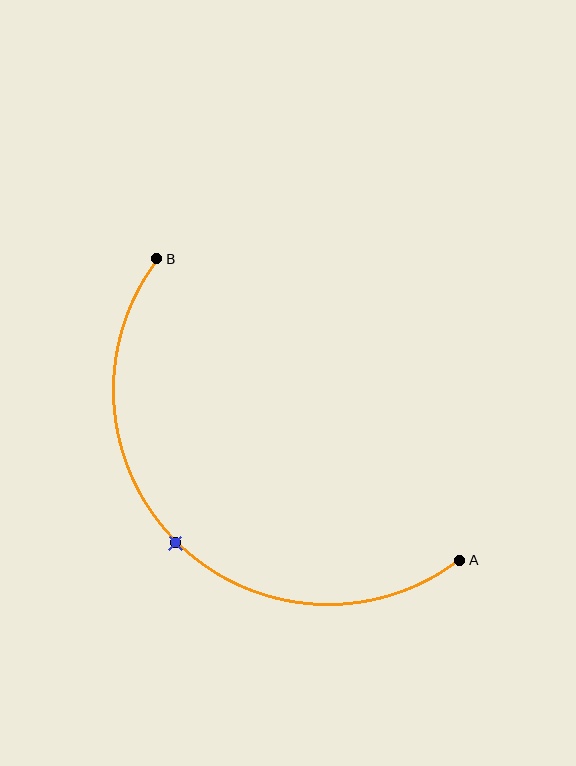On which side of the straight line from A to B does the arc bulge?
The arc bulges below and to the left of the straight line connecting A and B.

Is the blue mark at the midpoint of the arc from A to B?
Yes. The blue mark lies on the arc at equal arc-length from both A and B — it is the arc midpoint.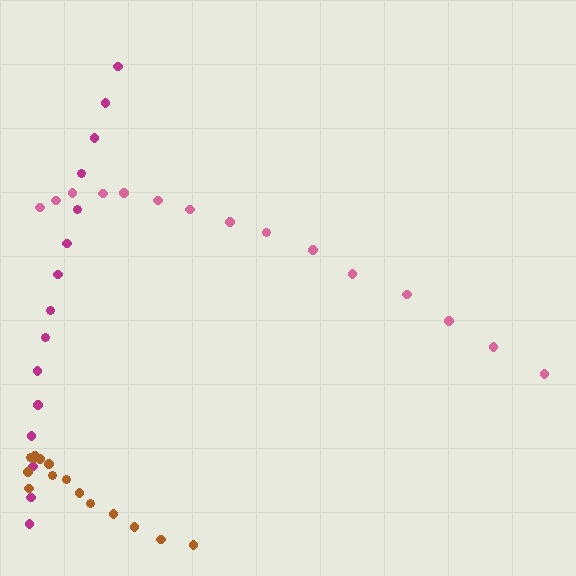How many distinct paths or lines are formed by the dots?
There are 3 distinct paths.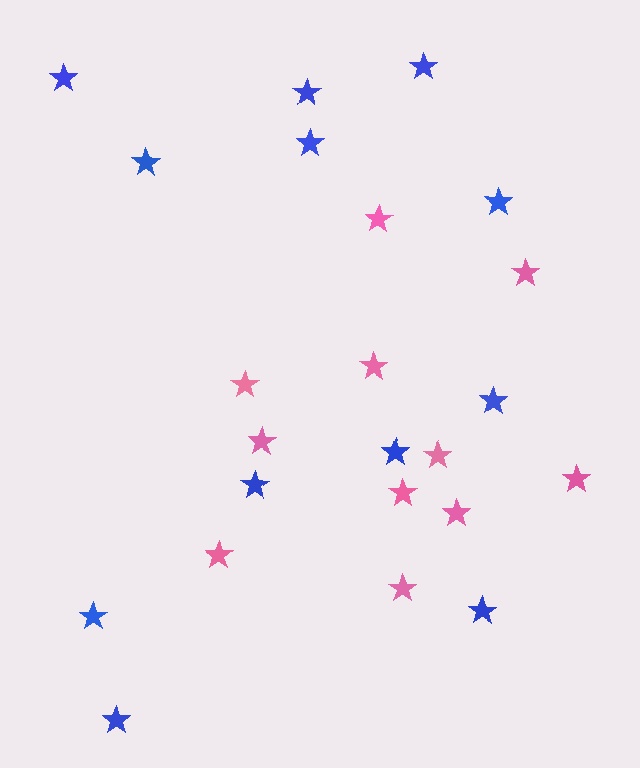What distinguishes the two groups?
There are 2 groups: one group of blue stars (12) and one group of pink stars (11).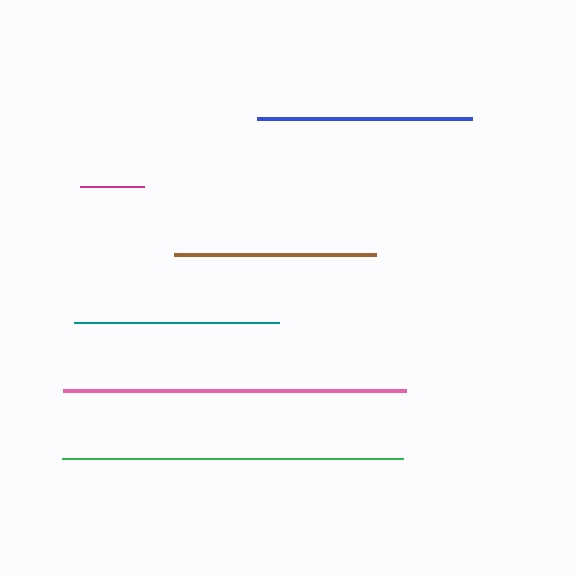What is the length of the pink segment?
The pink segment is approximately 343 pixels long.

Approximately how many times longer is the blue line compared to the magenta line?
The blue line is approximately 3.3 times the length of the magenta line.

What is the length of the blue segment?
The blue segment is approximately 215 pixels long.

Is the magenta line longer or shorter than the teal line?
The teal line is longer than the magenta line.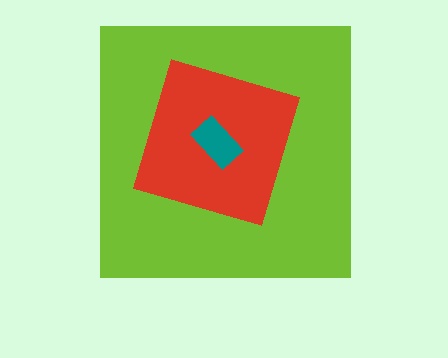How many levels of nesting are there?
3.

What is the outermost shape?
The lime square.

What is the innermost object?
The teal rectangle.